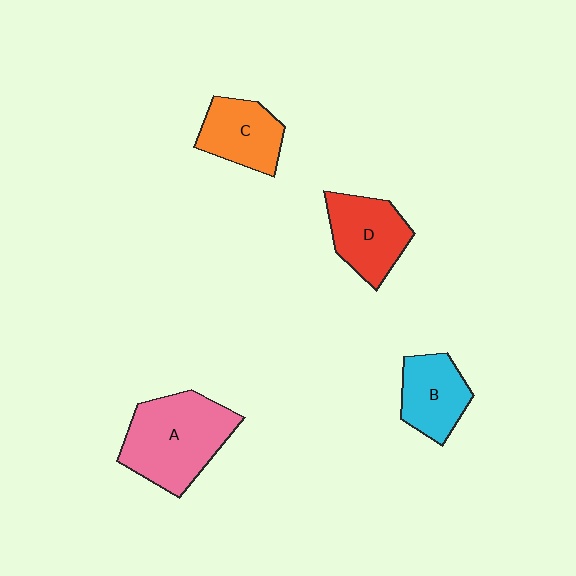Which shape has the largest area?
Shape A (pink).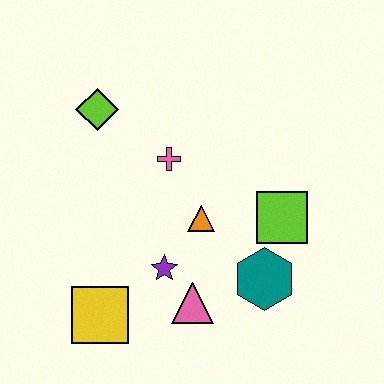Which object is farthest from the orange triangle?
The lime diamond is farthest from the orange triangle.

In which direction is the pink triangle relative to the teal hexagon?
The pink triangle is to the left of the teal hexagon.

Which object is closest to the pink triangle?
The purple star is closest to the pink triangle.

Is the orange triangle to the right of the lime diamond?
Yes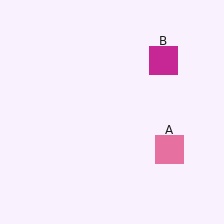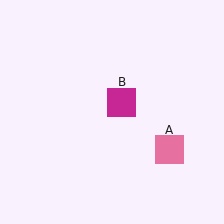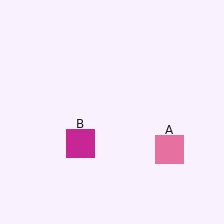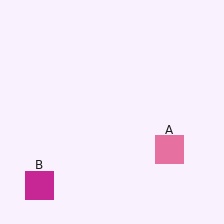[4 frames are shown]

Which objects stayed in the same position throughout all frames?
Pink square (object A) remained stationary.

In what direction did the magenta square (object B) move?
The magenta square (object B) moved down and to the left.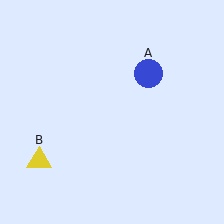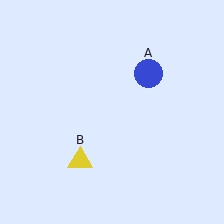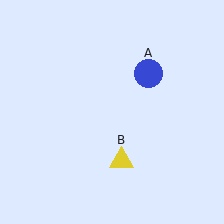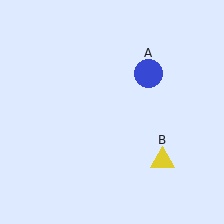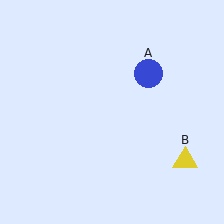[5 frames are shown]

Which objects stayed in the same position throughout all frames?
Blue circle (object A) remained stationary.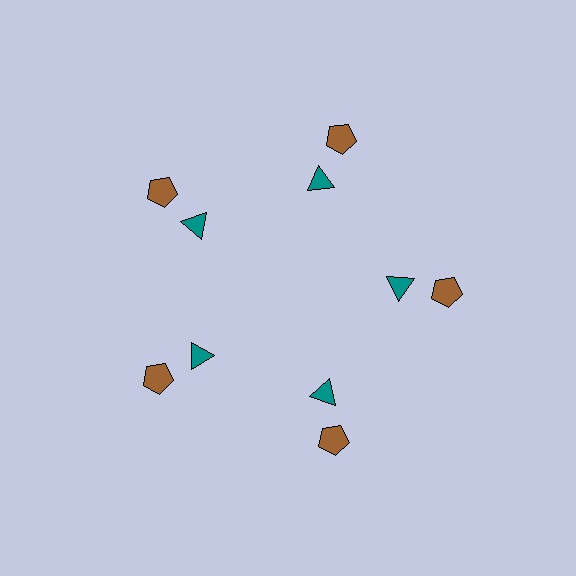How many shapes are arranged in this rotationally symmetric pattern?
There are 10 shapes, arranged in 5 groups of 2.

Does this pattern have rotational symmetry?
Yes, this pattern has 5-fold rotational symmetry. It looks the same after rotating 72 degrees around the center.